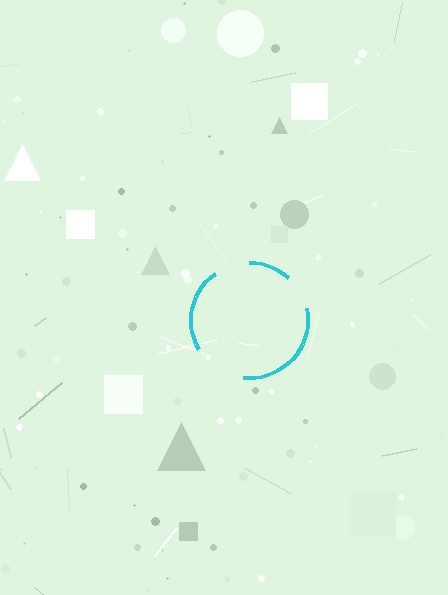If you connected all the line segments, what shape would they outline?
They would outline a circle.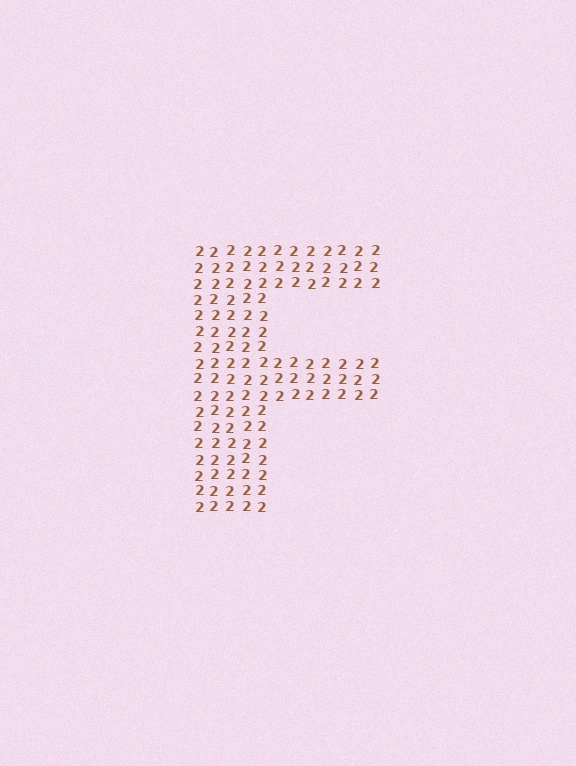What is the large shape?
The large shape is the letter F.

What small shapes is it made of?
It is made of small digit 2's.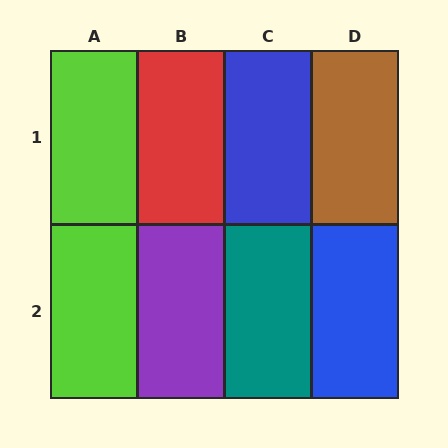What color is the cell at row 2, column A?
Lime.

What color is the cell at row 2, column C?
Teal.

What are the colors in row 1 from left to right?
Lime, red, blue, brown.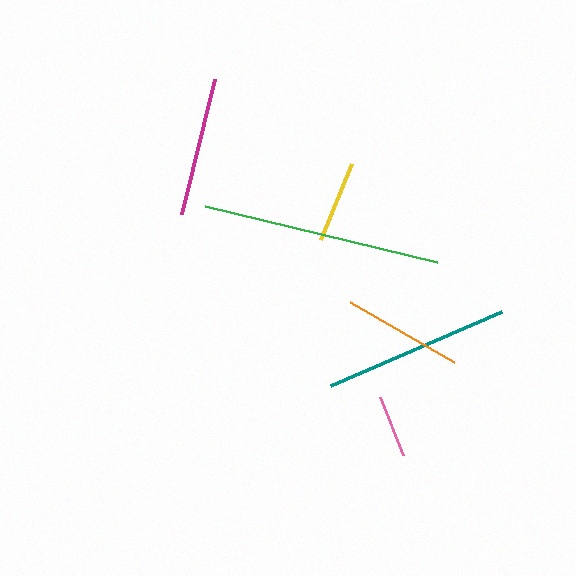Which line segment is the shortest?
The pink line is the shortest at approximately 62 pixels.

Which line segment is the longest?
The green line is the longest at approximately 239 pixels.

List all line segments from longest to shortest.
From longest to shortest: green, teal, magenta, orange, yellow, pink.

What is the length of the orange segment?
The orange segment is approximately 120 pixels long.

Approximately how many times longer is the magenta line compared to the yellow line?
The magenta line is approximately 1.7 times the length of the yellow line.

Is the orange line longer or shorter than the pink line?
The orange line is longer than the pink line.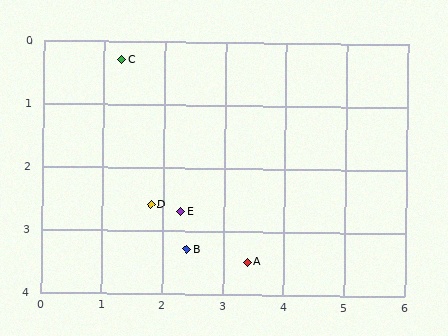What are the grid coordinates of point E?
Point E is at approximately (2.3, 2.7).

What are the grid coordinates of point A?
Point A is at approximately (3.4, 3.5).